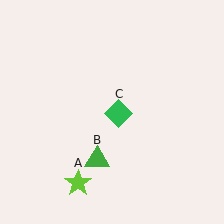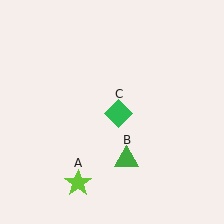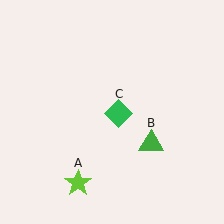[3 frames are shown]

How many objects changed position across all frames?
1 object changed position: green triangle (object B).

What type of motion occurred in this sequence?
The green triangle (object B) rotated counterclockwise around the center of the scene.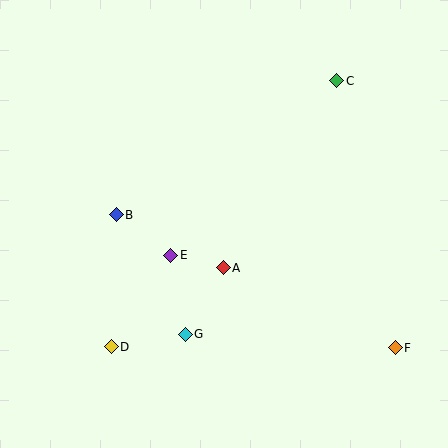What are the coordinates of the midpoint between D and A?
The midpoint between D and A is at (167, 307).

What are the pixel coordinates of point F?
Point F is at (395, 348).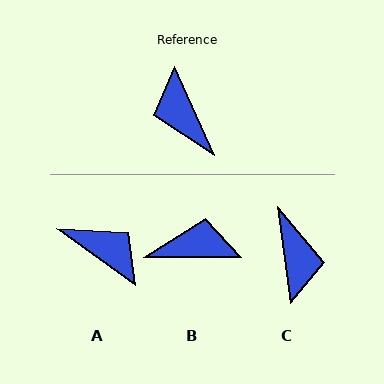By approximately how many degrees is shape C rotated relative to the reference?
Approximately 164 degrees counter-clockwise.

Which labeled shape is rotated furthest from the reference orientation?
C, about 164 degrees away.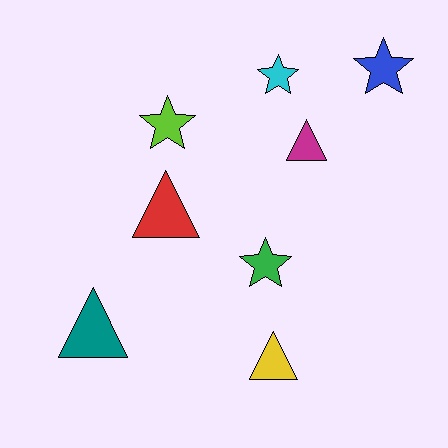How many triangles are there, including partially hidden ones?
There are 4 triangles.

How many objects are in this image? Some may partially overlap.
There are 8 objects.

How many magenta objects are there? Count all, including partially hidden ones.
There is 1 magenta object.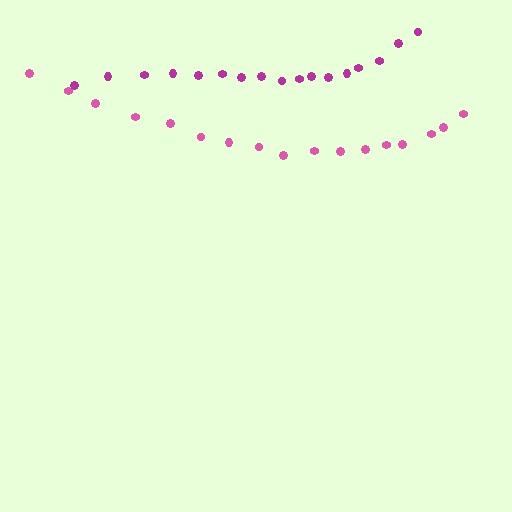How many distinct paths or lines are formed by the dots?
There are 2 distinct paths.